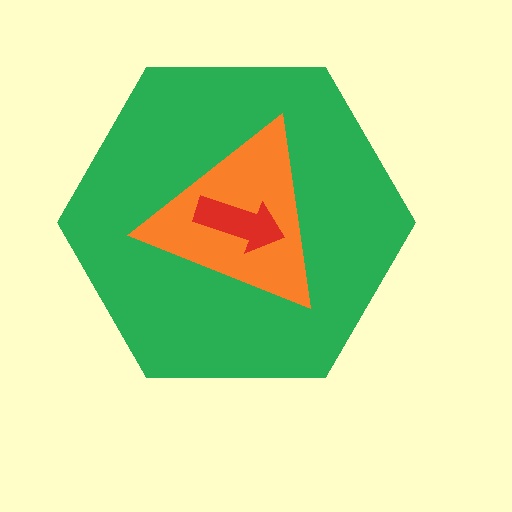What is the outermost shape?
The green hexagon.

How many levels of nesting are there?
3.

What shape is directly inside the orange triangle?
The red arrow.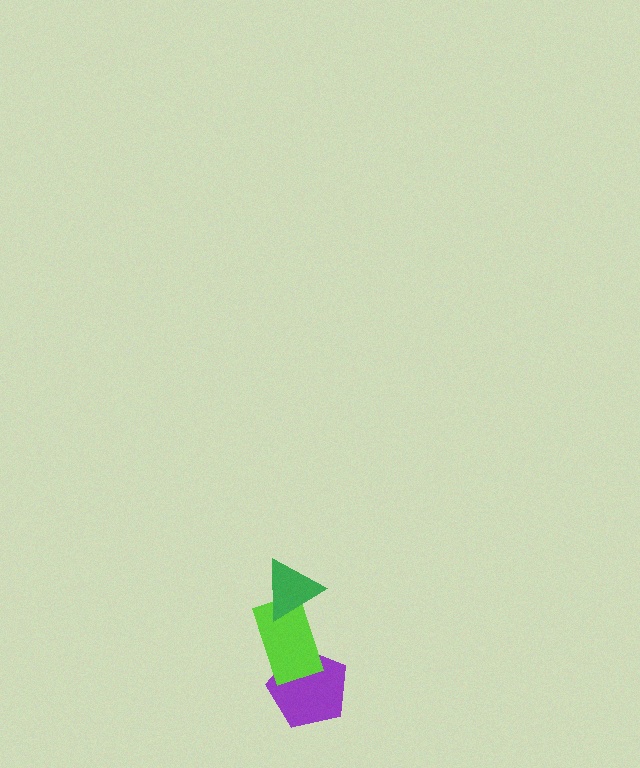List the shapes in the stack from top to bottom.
From top to bottom: the green triangle, the lime rectangle, the purple pentagon.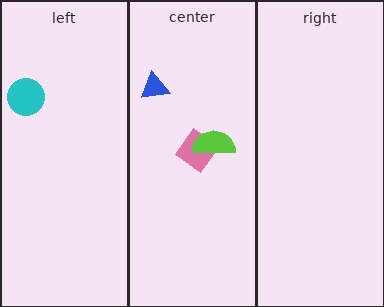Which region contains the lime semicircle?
The center region.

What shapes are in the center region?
The pink diamond, the lime semicircle, the blue triangle.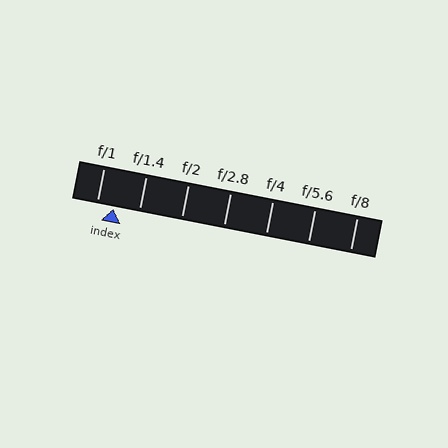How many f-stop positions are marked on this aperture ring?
There are 7 f-stop positions marked.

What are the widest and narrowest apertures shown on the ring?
The widest aperture shown is f/1 and the narrowest is f/8.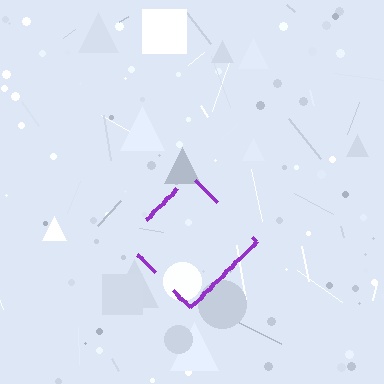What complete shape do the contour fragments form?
The contour fragments form a diamond.